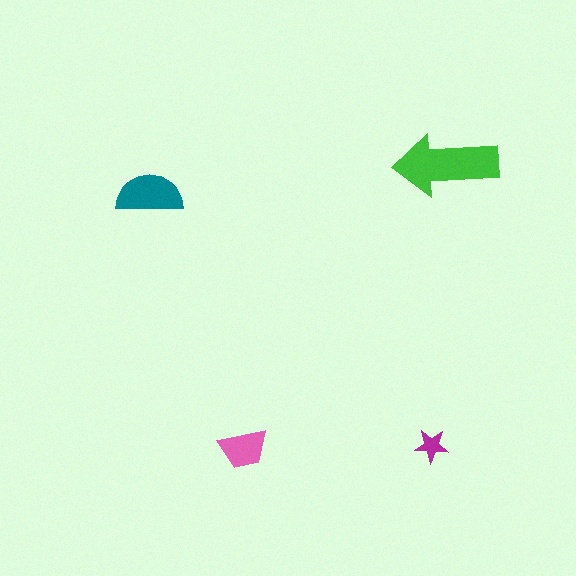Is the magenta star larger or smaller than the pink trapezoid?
Smaller.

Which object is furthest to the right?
The green arrow is rightmost.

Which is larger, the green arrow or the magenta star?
The green arrow.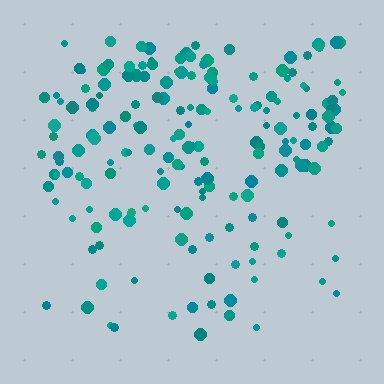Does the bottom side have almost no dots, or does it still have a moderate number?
Still a moderate number, just noticeably fewer than the top.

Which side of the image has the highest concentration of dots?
The top.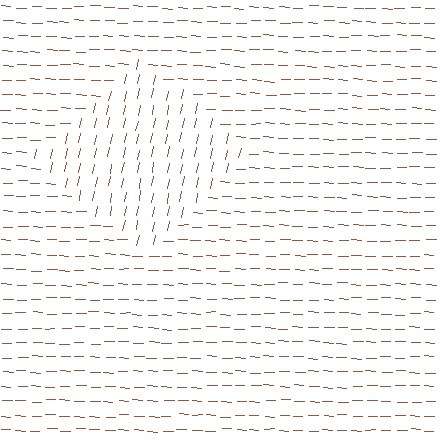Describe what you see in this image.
The image is filled with small brown line segments. A diamond region in the image has lines oriented differently from the surrounding lines, creating a visible texture boundary.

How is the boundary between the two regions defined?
The boundary is defined purely by a change in line orientation (approximately 80 degrees difference). All lines are the same color and thickness.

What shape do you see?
I see a diamond.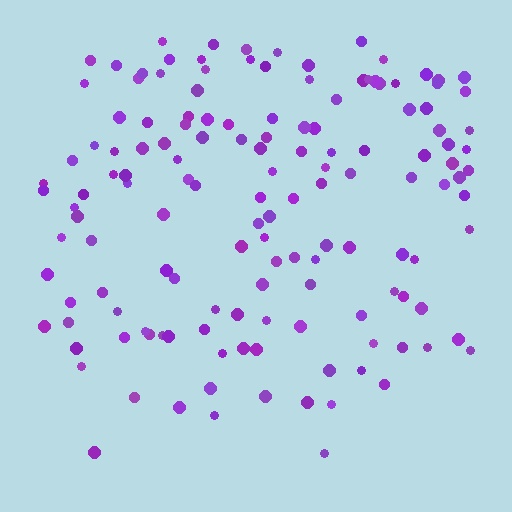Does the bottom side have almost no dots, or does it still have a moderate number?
Still a moderate number, just noticeably fewer than the top.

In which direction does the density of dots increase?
From bottom to top, with the top side densest.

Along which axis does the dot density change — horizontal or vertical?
Vertical.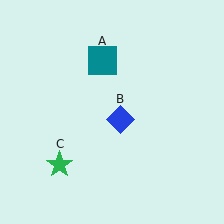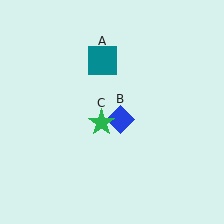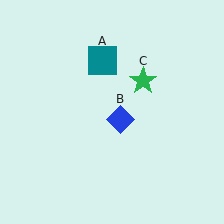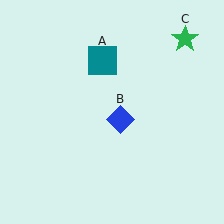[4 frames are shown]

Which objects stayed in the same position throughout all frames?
Teal square (object A) and blue diamond (object B) remained stationary.